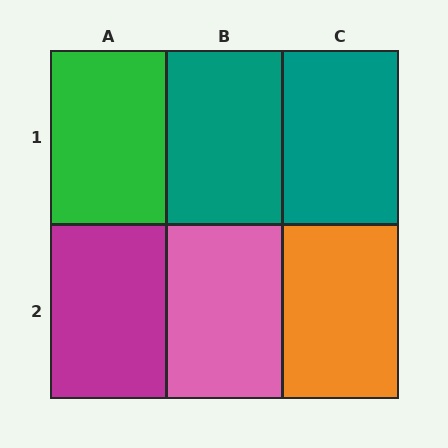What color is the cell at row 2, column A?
Magenta.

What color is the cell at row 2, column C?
Orange.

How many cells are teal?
2 cells are teal.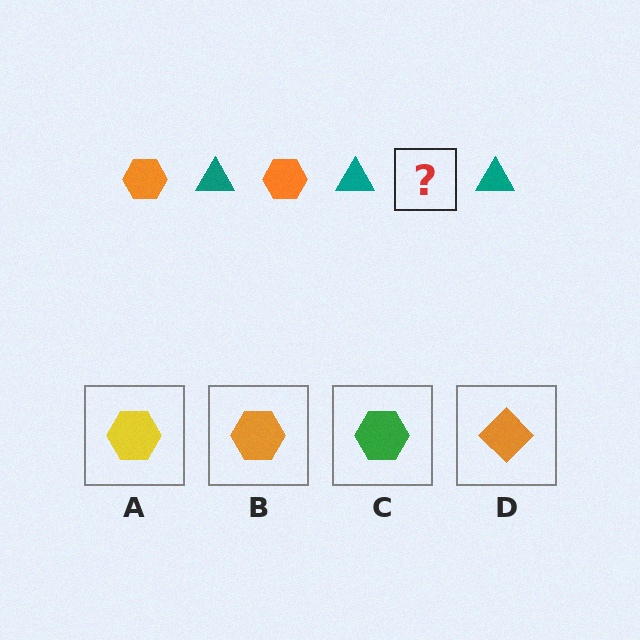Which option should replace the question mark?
Option B.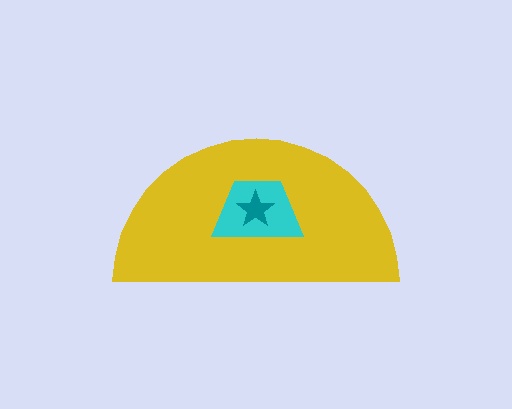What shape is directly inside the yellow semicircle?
The cyan trapezoid.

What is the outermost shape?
The yellow semicircle.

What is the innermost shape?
The teal star.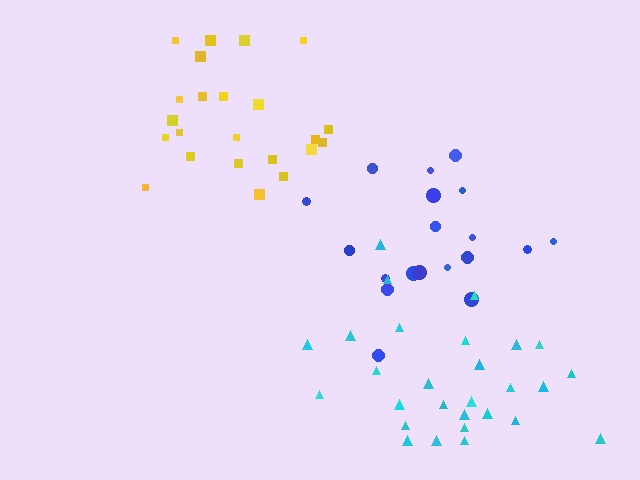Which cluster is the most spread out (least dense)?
Blue.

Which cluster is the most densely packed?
Yellow.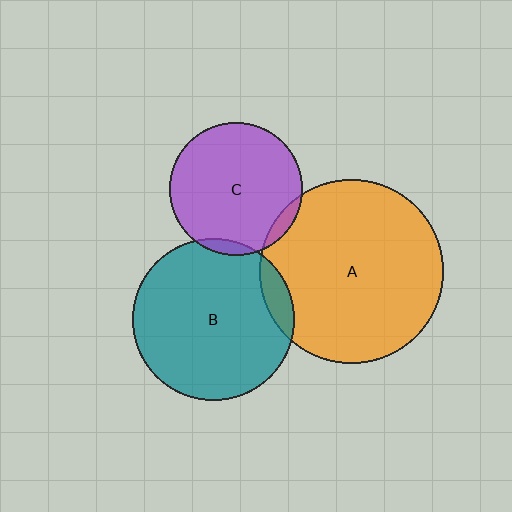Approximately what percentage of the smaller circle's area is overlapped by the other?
Approximately 5%.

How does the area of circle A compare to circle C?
Approximately 1.9 times.